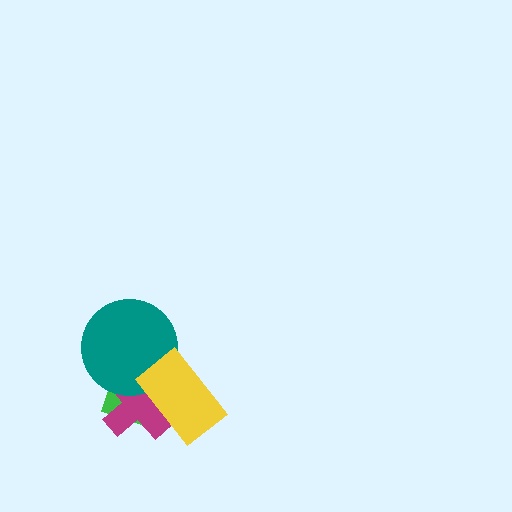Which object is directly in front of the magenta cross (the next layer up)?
The teal circle is directly in front of the magenta cross.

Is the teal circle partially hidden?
Yes, it is partially covered by another shape.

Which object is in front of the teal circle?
The yellow rectangle is in front of the teal circle.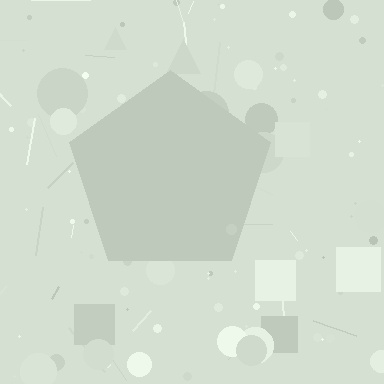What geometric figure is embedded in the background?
A pentagon is embedded in the background.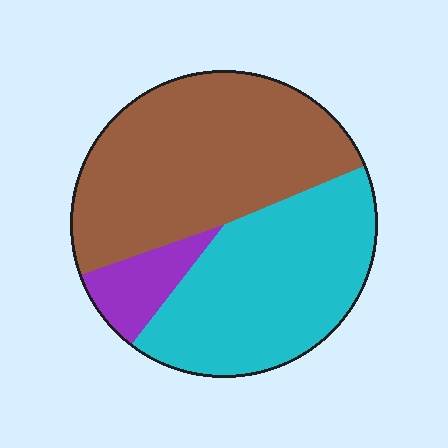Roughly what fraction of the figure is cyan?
Cyan covers roughly 40% of the figure.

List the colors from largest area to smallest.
From largest to smallest: brown, cyan, purple.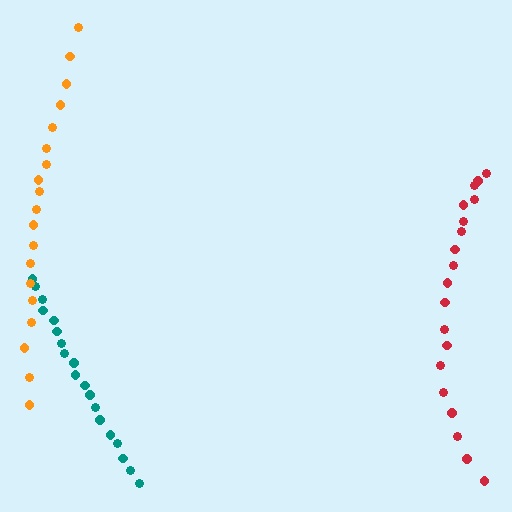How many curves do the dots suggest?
There are 3 distinct paths.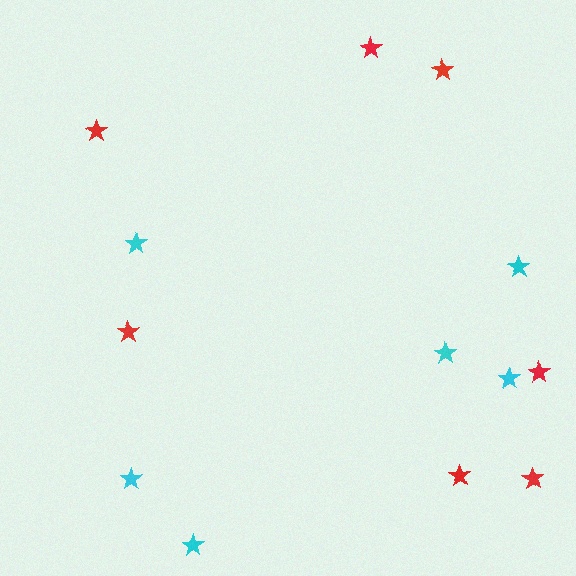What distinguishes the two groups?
There are 2 groups: one group of cyan stars (6) and one group of red stars (7).